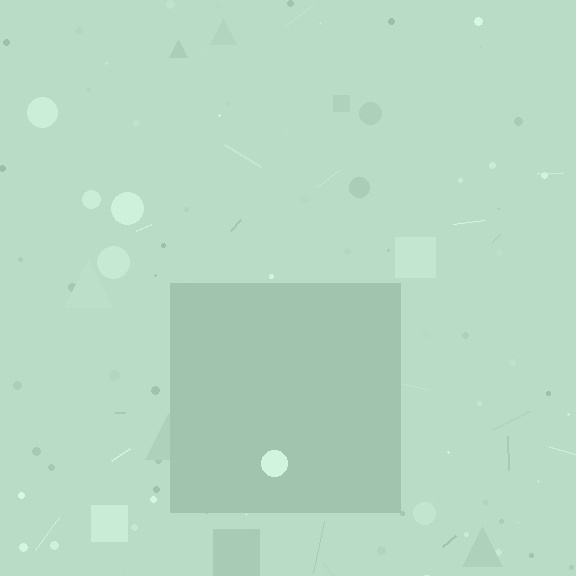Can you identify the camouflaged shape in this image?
The camouflaged shape is a square.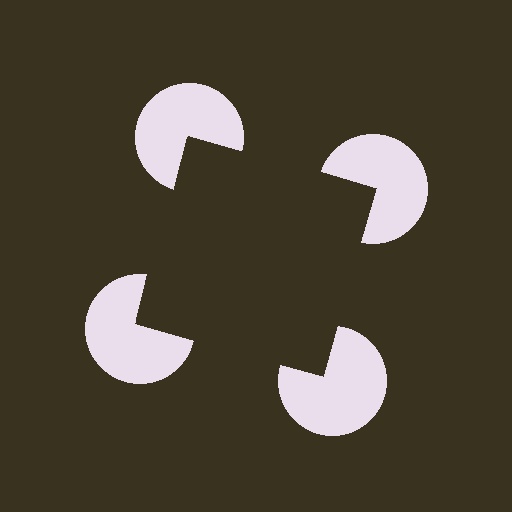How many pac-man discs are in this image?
There are 4 — one at each vertex of the illusory square.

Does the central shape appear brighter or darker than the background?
It typically appears slightly darker than the background, even though no actual brightness change is drawn.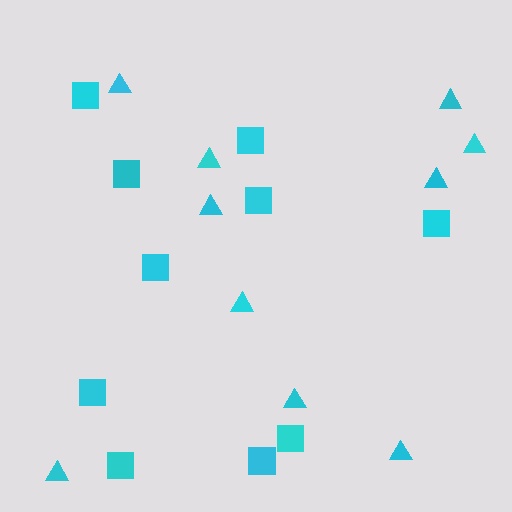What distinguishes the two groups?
There are 2 groups: one group of triangles (10) and one group of squares (10).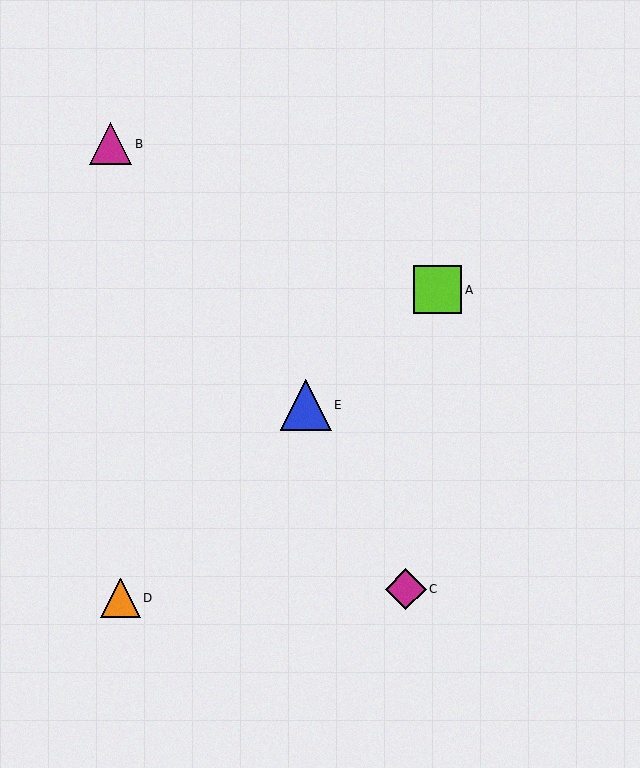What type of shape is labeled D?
Shape D is an orange triangle.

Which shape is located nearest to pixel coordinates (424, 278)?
The lime square (labeled A) at (438, 290) is nearest to that location.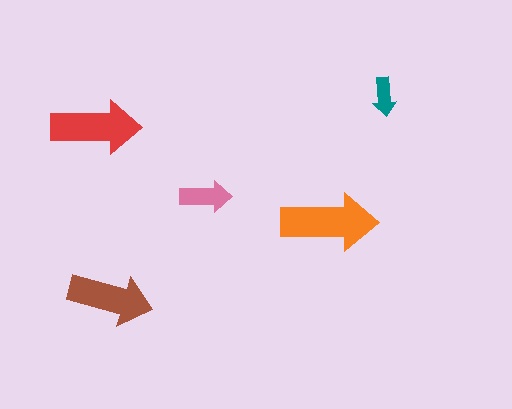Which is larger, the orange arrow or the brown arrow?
The orange one.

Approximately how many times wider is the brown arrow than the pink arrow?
About 1.5 times wider.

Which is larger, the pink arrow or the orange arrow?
The orange one.